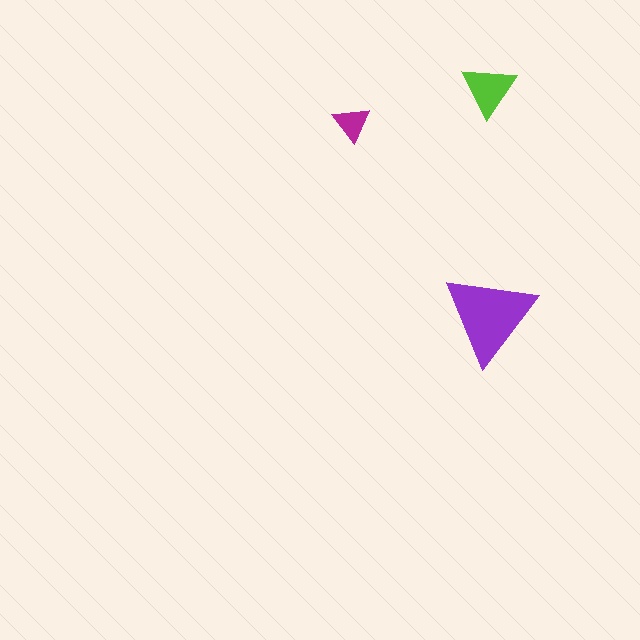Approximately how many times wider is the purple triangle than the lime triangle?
About 1.5 times wider.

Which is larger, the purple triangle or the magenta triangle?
The purple one.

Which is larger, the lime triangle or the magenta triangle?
The lime one.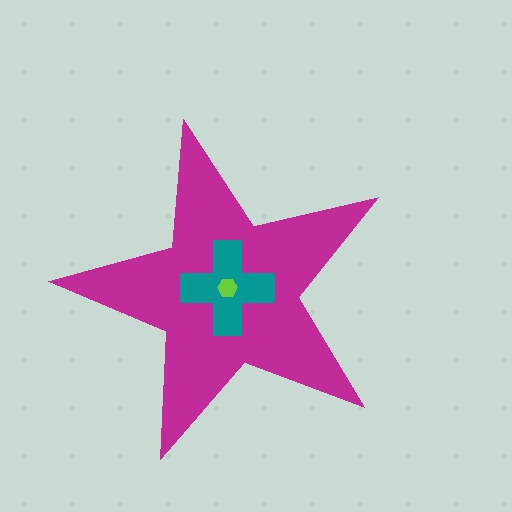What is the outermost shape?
The magenta star.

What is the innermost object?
The lime hexagon.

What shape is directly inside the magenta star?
The teal cross.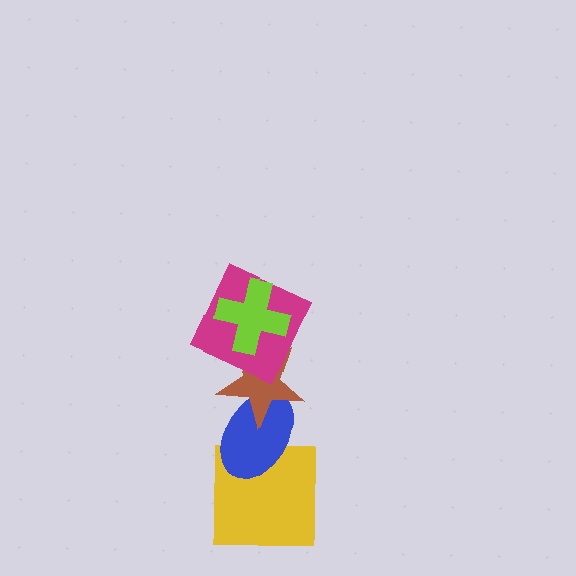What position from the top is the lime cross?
The lime cross is 1st from the top.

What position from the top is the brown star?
The brown star is 3rd from the top.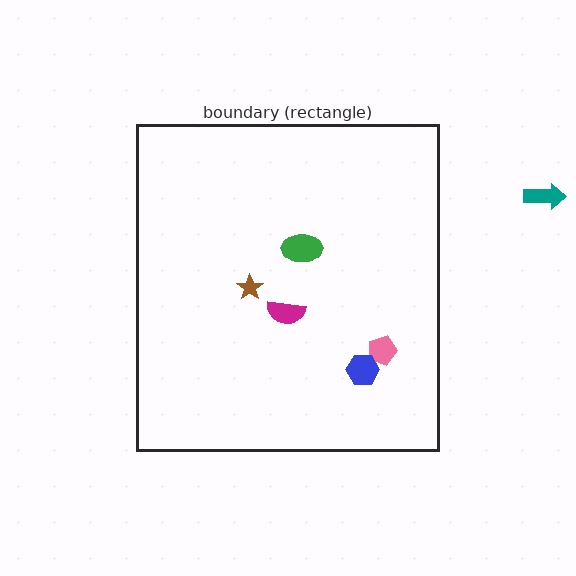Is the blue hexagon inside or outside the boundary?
Inside.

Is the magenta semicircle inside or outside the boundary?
Inside.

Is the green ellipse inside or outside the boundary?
Inside.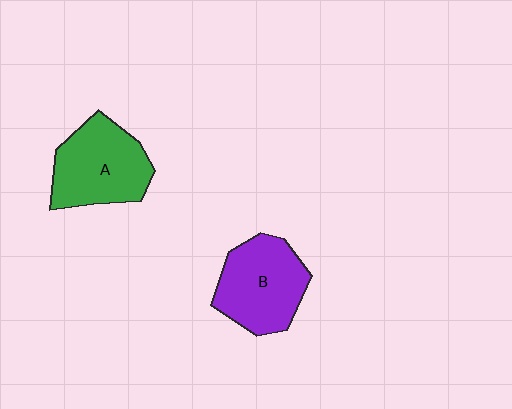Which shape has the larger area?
Shape A (green).